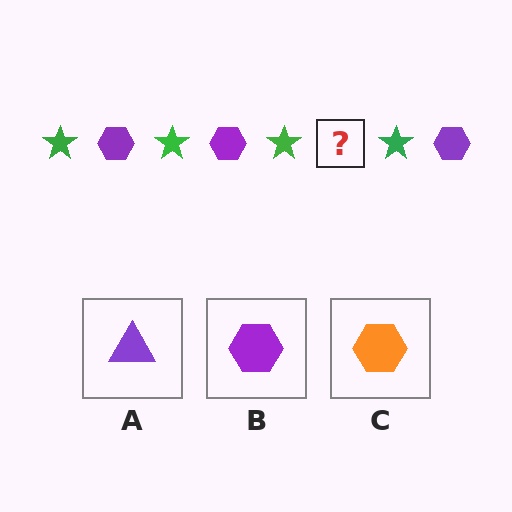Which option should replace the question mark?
Option B.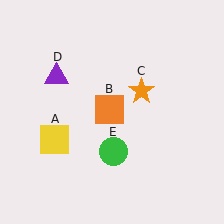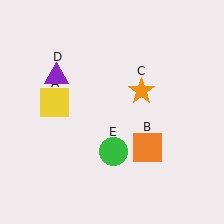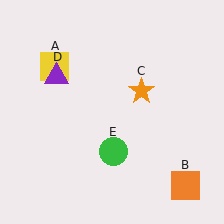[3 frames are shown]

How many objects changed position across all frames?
2 objects changed position: yellow square (object A), orange square (object B).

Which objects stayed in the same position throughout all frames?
Orange star (object C) and purple triangle (object D) and green circle (object E) remained stationary.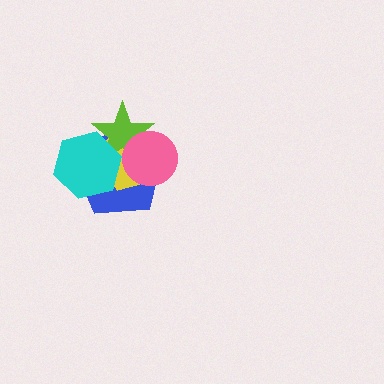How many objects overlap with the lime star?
4 objects overlap with the lime star.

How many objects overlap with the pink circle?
3 objects overlap with the pink circle.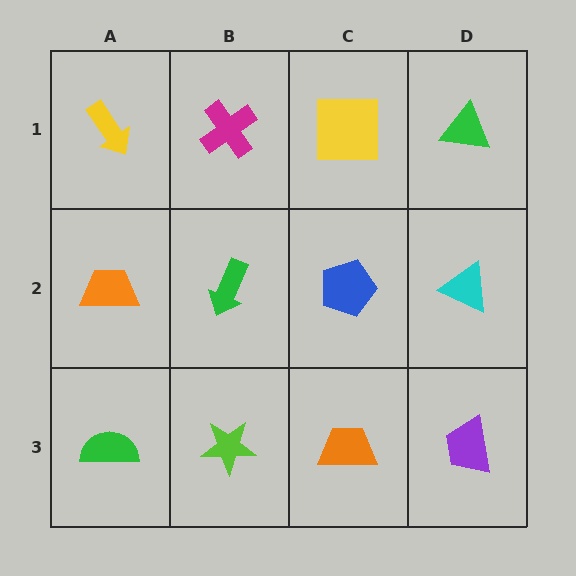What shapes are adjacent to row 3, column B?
A green arrow (row 2, column B), a green semicircle (row 3, column A), an orange trapezoid (row 3, column C).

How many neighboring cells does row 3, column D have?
2.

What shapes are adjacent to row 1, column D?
A cyan triangle (row 2, column D), a yellow square (row 1, column C).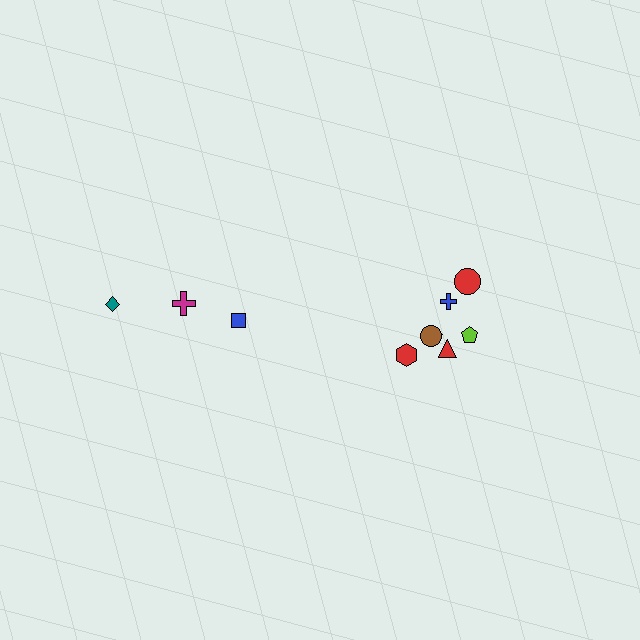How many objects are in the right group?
There are 7 objects.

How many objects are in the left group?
There are 3 objects.